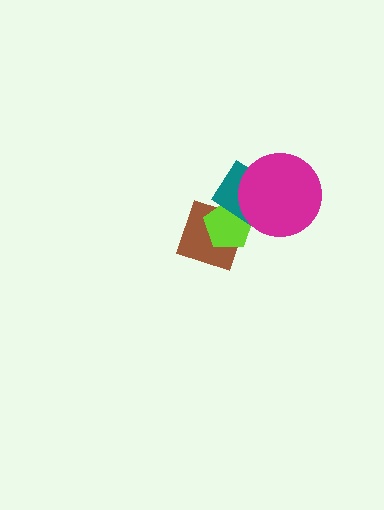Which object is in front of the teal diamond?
The magenta circle is in front of the teal diamond.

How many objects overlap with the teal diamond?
3 objects overlap with the teal diamond.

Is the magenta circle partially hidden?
No, no other shape covers it.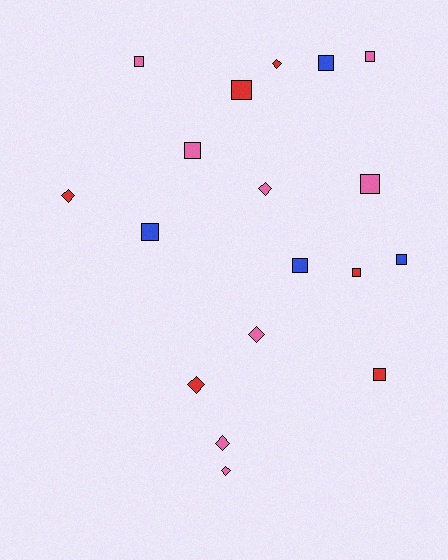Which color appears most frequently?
Pink, with 8 objects.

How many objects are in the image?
There are 18 objects.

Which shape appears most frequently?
Square, with 11 objects.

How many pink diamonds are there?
There are 4 pink diamonds.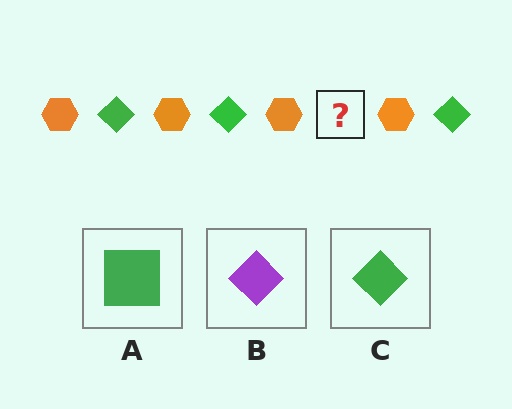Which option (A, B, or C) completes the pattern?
C.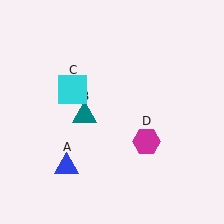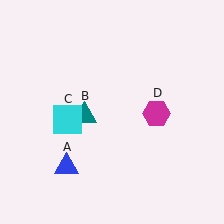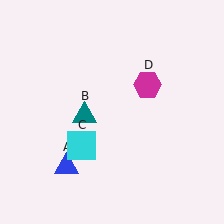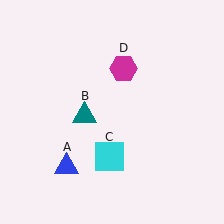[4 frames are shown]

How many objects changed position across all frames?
2 objects changed position: cyan square (object C), magenta hexagon (object D).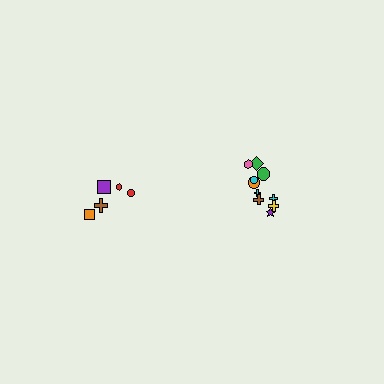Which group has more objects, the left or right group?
The right group.